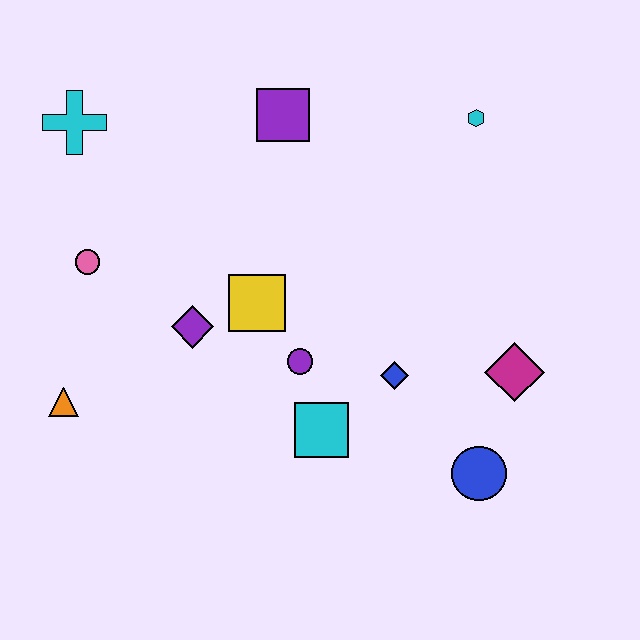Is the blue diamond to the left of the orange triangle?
No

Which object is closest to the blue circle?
The magenta diamond is closest to the blue circle.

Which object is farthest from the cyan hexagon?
The orange triangle is farthest from the cyan hexagon.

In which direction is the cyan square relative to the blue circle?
The cyan square is to the left of the blue circle.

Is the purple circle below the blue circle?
No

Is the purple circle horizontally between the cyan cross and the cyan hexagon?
Yes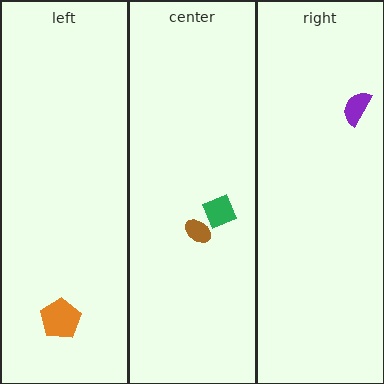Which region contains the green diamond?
The center region.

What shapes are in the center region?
The brown ellipse, the green diamond.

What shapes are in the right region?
The purple semicircle.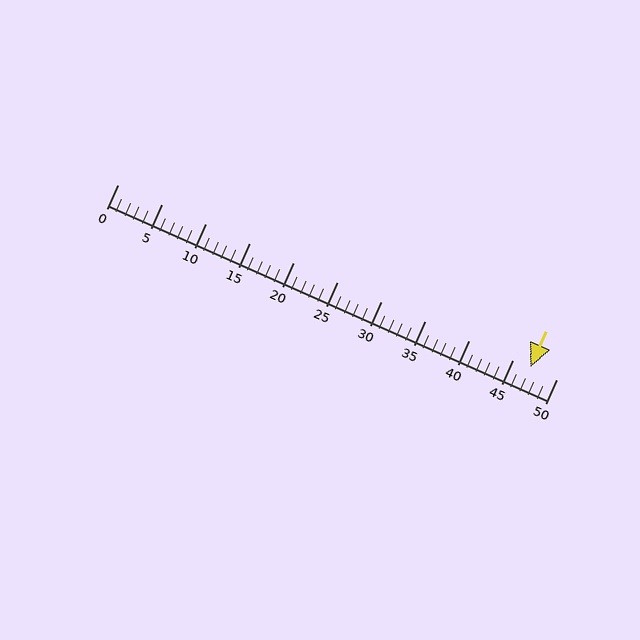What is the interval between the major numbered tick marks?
The major tick marks are spaced 5 units apart.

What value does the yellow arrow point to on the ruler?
The yellow arrow points to approximately 47.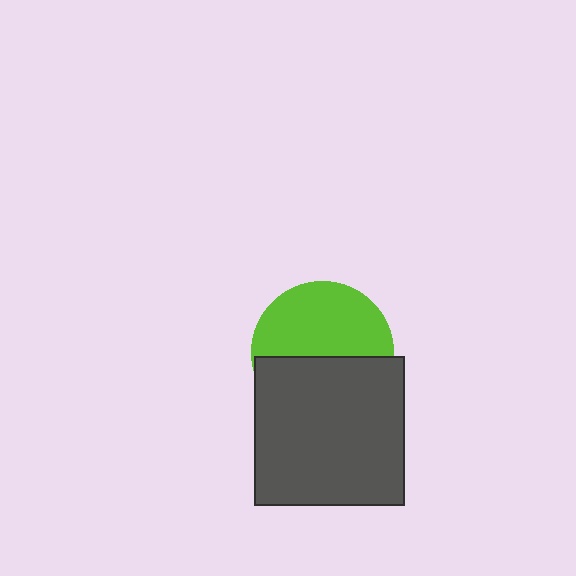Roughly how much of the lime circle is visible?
About half of it is visible (roughly 53%).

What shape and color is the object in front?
The object in front is a dark gray square.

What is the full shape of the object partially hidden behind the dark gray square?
The partially hidden object is a lime circle.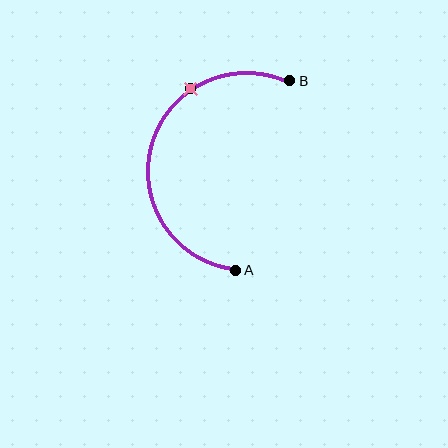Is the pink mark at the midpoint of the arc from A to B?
No. The pink mark lies on the arc but is closer to endpoint B. The arc midpoint would be at the point on the curve equidistant along the arc from both A and B.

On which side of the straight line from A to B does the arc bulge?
The arc bulges to the left of the straight line connecting A and B.